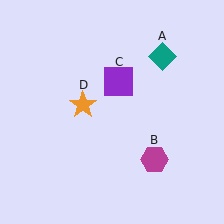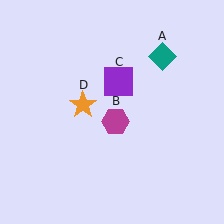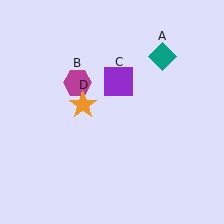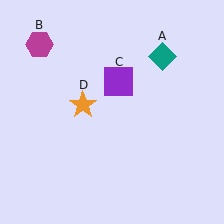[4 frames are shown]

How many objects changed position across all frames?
1 object changed position: magenta hexagon (object B).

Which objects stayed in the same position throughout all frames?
Teal diamond (object A) and purple square (object C) and orange star (object D) remained stationary.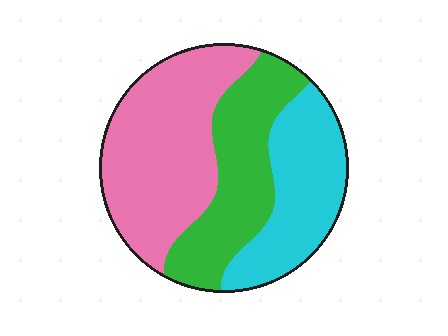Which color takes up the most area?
Pink, at roughly 40%.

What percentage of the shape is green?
Green covers roughly 30% of the shape.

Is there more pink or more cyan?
Pink.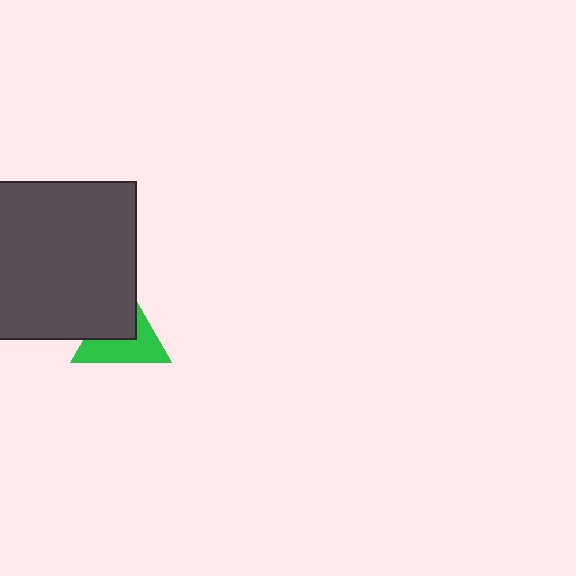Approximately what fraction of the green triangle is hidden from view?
Roughly 45% of the green triangle is hidden behind the dark gray square.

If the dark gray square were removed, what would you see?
You would see the complete green triangle.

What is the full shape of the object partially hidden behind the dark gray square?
The partially hidden object is a green triangle.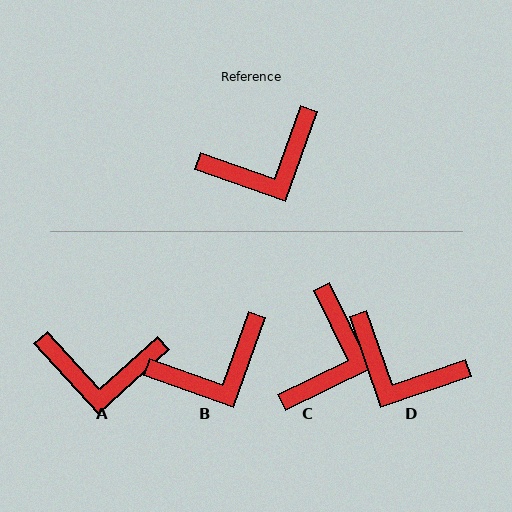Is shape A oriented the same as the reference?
No, it is off by about 28 degrees.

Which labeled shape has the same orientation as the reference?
B.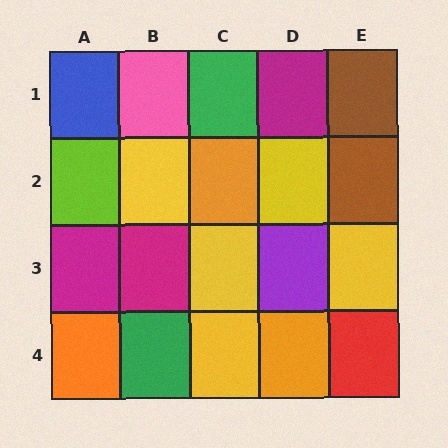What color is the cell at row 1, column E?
Brown.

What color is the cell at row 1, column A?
Blue.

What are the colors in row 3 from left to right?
Magenta, magenta, yellow, purple, yellow.